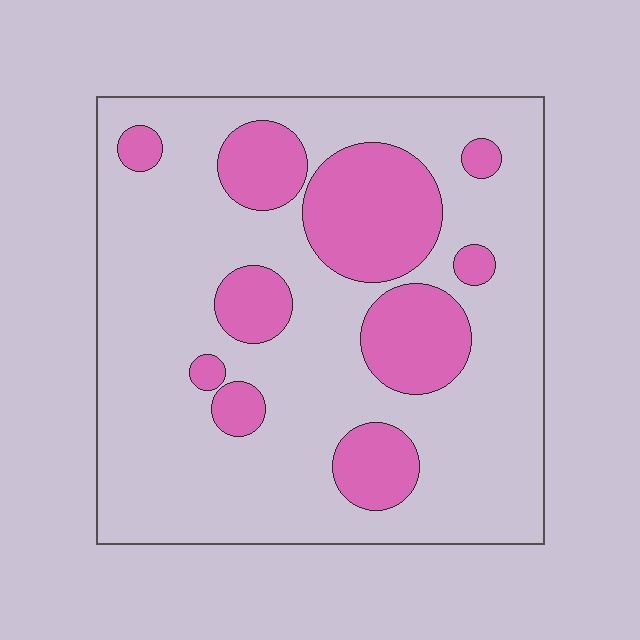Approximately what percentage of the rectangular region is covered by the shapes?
Approximately 25%.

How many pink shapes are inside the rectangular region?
10.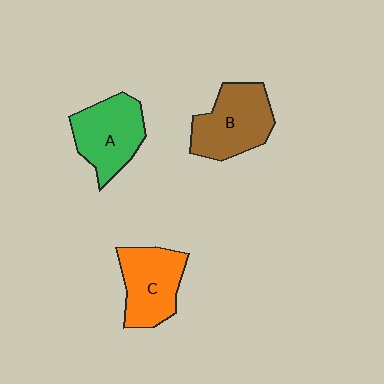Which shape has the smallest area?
Shape C (orange).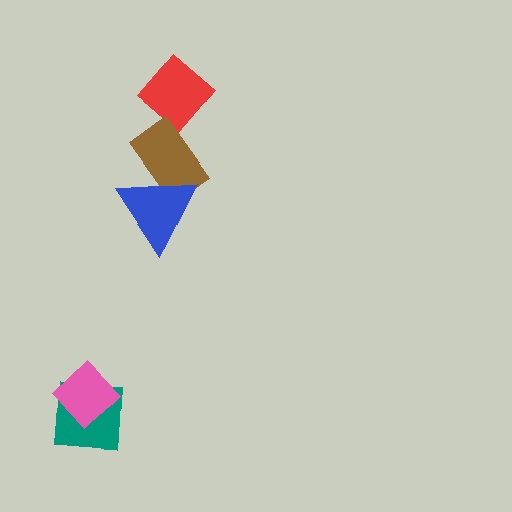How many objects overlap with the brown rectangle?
2 objects overlap with the brown rectangle.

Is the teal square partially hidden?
Yes, it is partially covered by another shape.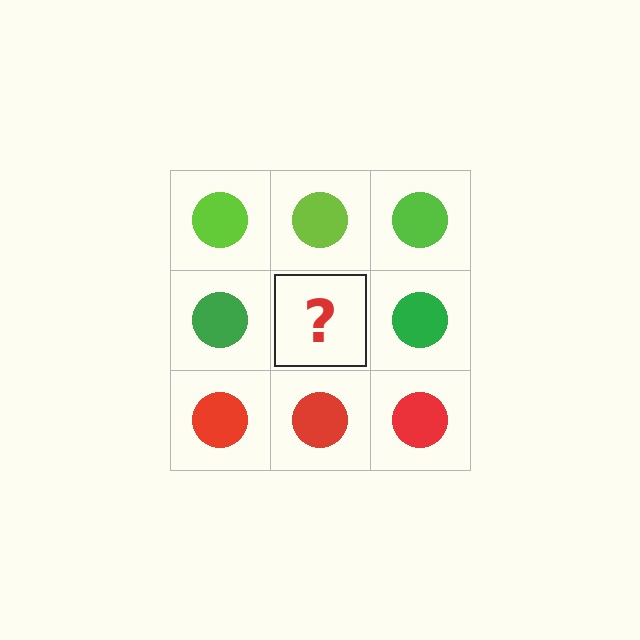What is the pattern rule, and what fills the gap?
The rule is that each row has a consistent color. The gap should be filled with a green circle.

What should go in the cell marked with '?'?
The missing cell should contain a green circle.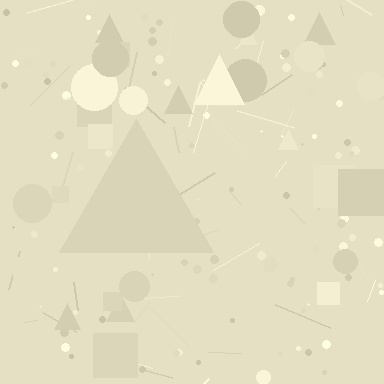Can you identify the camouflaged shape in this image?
The camouflaged shape is a triangle.